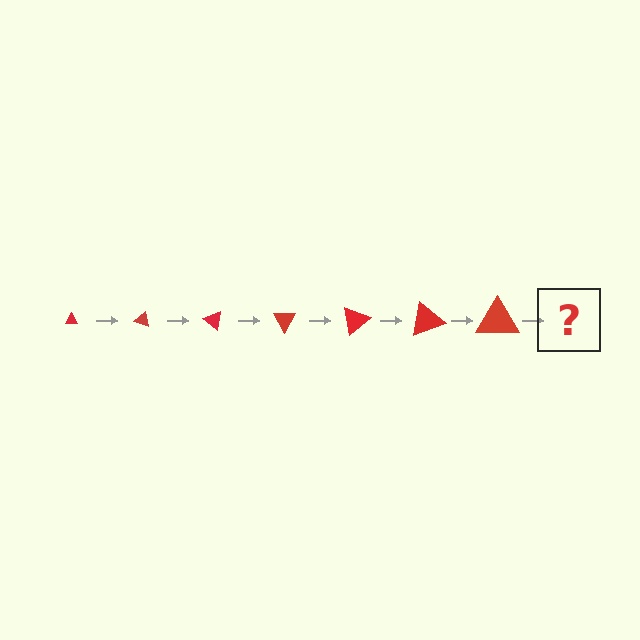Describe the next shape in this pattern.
It should be a triangle, larger than the previous one and rotated 140 degrees from the start.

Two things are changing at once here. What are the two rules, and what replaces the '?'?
The two rules are that the triangle grows larger each step and it rotates 20 degrees each step. The '?' should be a triangle, larger than the previous one and rotated 140 degrees from the start.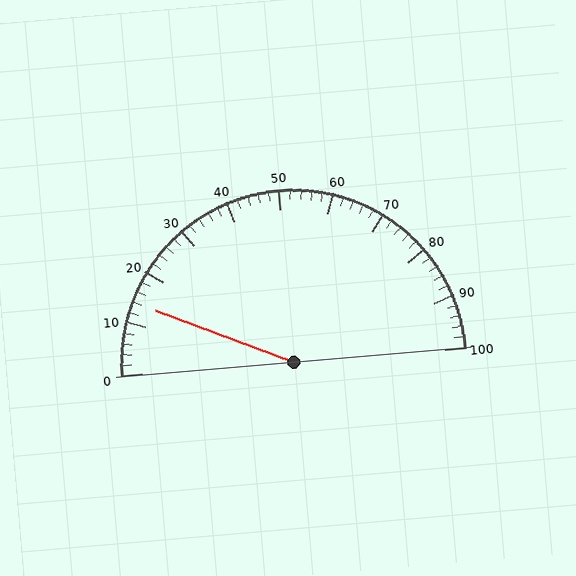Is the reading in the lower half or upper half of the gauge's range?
The reading is in the lower half of the range (0 to 100).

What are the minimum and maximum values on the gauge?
The gauge ranges from 0 to 100.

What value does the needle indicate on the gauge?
The needle indicates approximately 14.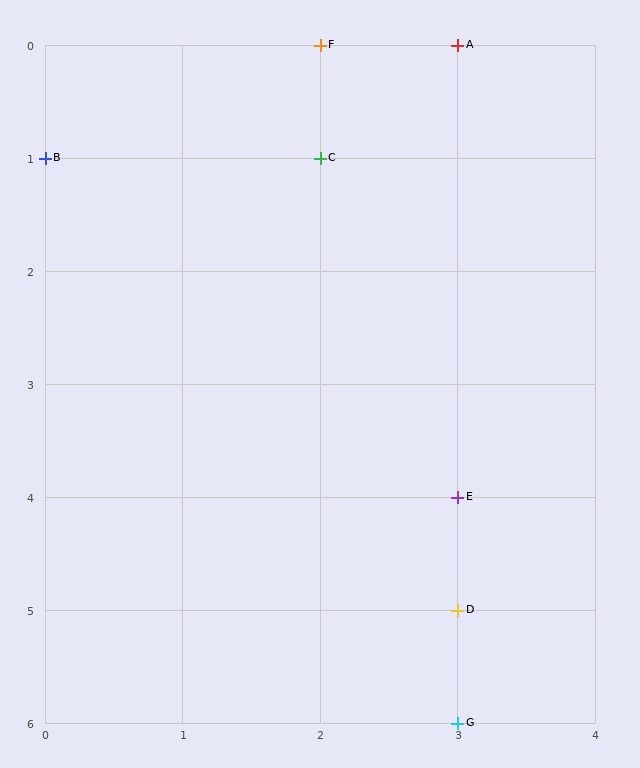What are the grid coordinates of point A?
Point A is at grid coordinates (3, 0).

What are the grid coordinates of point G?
Point G is at grid coordinates (3, 6).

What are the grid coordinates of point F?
Point F is at grid coordinates (2, 0).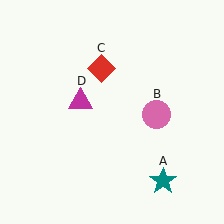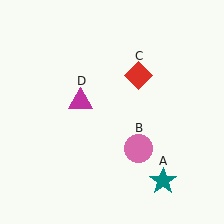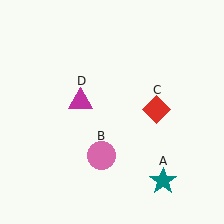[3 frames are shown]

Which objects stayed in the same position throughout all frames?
Teal star (object A) and magenta triangle (object D) remained stationary.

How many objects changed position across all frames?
2 objects changed position: pink circle (object B), red diamond (object C).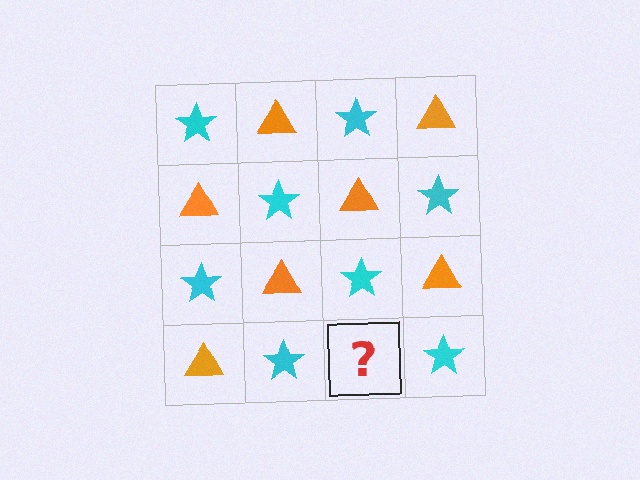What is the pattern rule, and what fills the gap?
The rule is that it alternates cyan star and orange triangle in a checkerboard pattern. The gap should be filled with an orange triangle.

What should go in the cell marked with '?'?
The missing cell should contain an orange triangle.